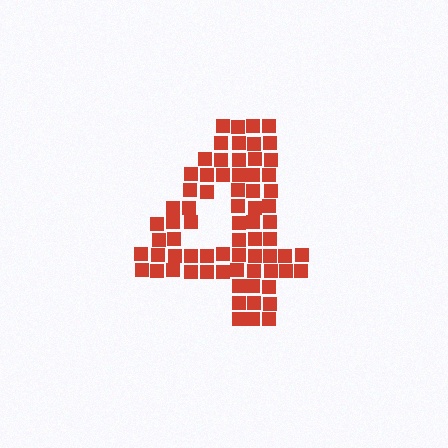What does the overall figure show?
The overall figure shows the digit 4.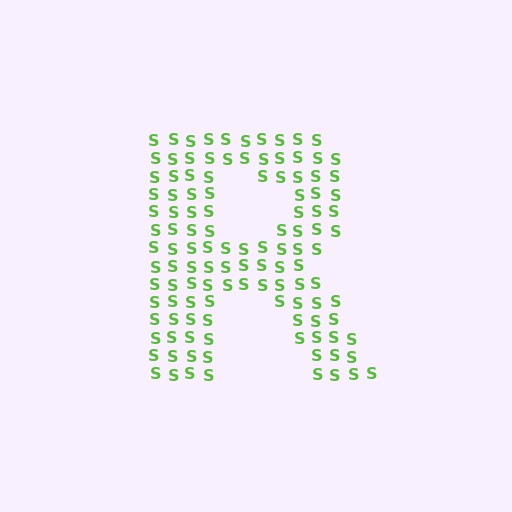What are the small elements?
The small elements are letter S's.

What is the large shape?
The large shape is the letter R.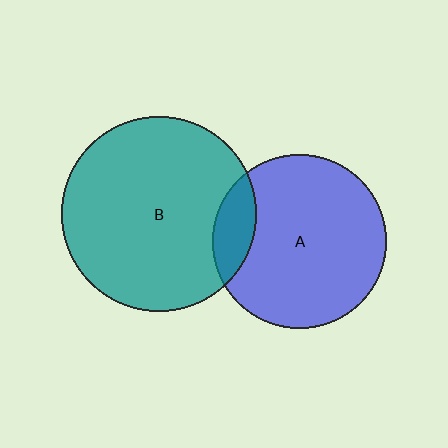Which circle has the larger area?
Circle B (teal).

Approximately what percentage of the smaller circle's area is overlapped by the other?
Approximately 15%.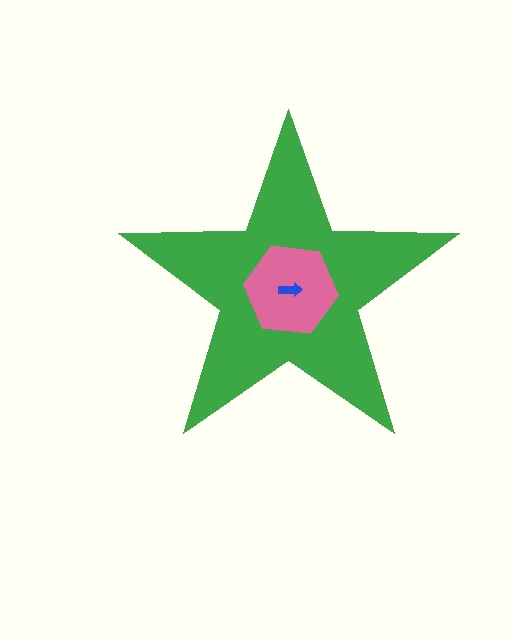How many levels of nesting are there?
3.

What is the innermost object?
The blue arrow.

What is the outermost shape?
The green star.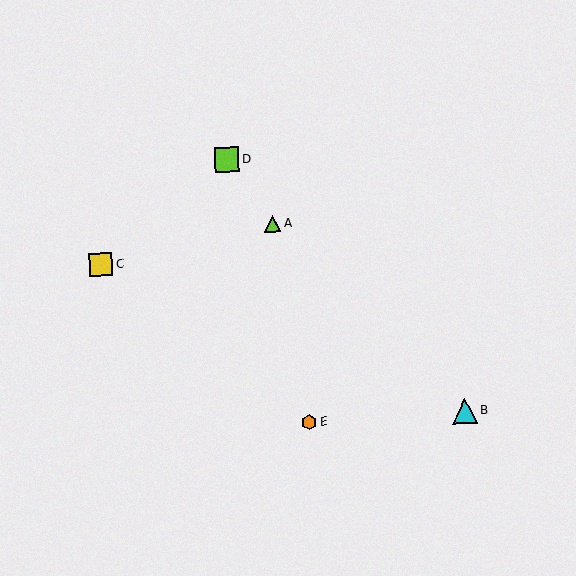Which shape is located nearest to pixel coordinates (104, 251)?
The yellow square (labeled C) at (101, 264) is nearest to that location.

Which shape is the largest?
The lime square (labeled D) is the largest.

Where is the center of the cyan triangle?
The center of the cyan triangle is at (465, 411).